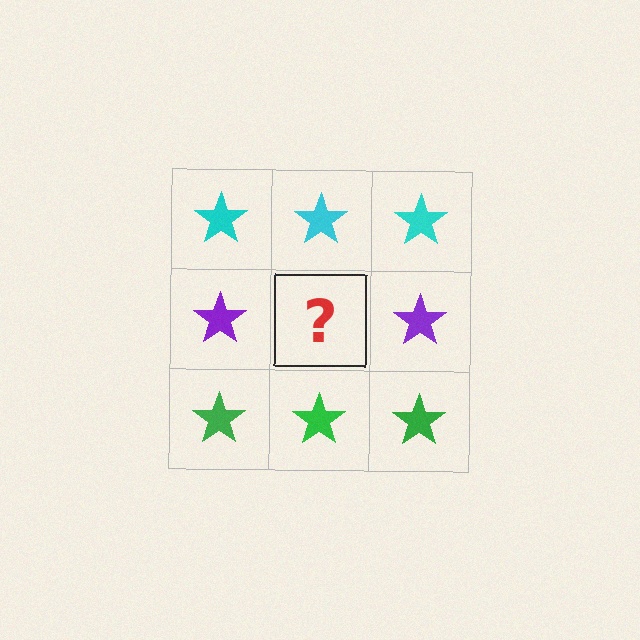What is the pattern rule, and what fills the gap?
The rule is that each row has a consistent color. The gap should be filled with a purple star.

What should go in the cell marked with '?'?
The missing cell should contain a purple star.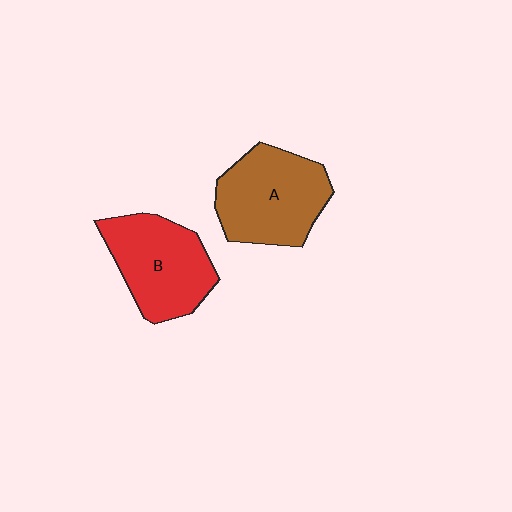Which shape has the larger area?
Shape A (brown).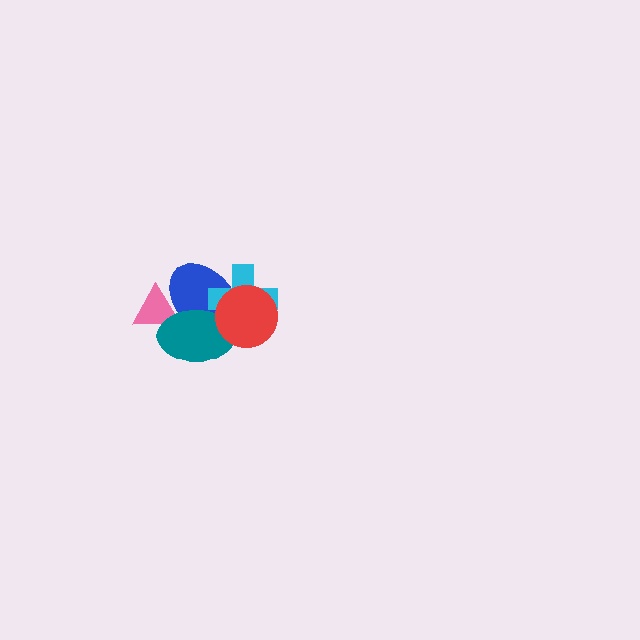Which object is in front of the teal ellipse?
The red circle is in front of the teal ellipse.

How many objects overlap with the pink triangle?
2 objects overlap with the pink triangle.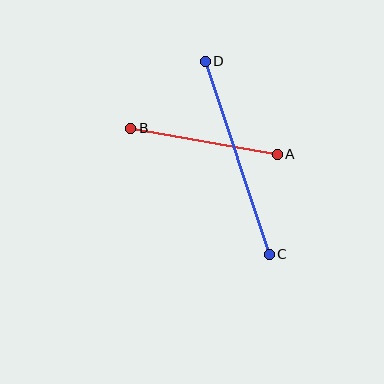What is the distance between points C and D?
The distance is approximately 203 pixels.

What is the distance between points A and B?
The distance is approximately 149 pixels.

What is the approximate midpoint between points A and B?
The midpoint is at approximately (204, 141) pixels.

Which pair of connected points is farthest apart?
Points C and D are farthest apart.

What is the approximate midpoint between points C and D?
The midpoint is at approximately (237, 158) pixels.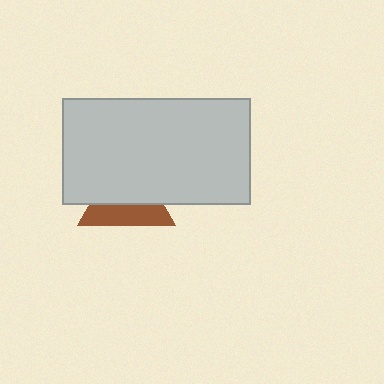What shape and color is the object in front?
The object in front is a light gray rectangle.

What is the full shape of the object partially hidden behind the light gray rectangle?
The partially hidden object is a brown triangle.